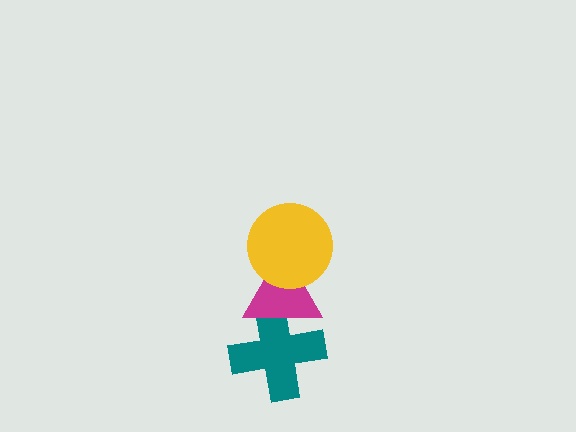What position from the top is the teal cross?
The teal cross is 3rd from the top.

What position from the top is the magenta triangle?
The magenta triangle is 2nd from the top.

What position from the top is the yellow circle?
The yellow circle is 1st from the top.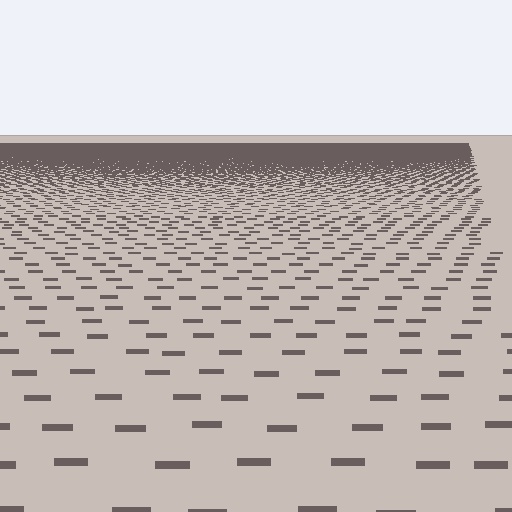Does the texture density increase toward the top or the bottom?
Density increases toward the top.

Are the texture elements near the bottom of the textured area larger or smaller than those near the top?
Larger. Near the bottom, elements are closer to the viewer and appear at a bigger on-screen size.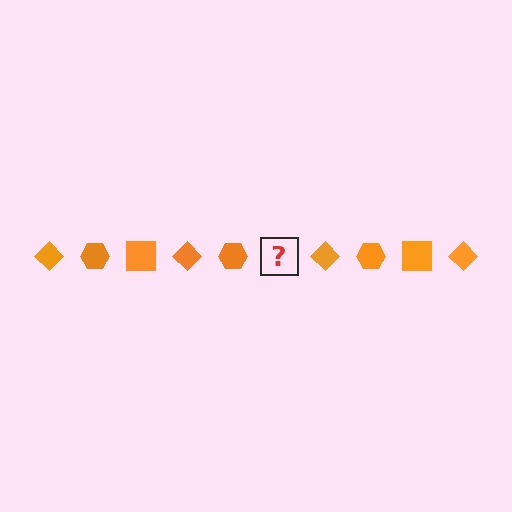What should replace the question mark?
The question mark should be replaced with an orange square.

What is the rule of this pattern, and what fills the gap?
The rule is that the pattern cycles through diamond, hexagon, square shapes in orange. The gap should be filled with an orange square.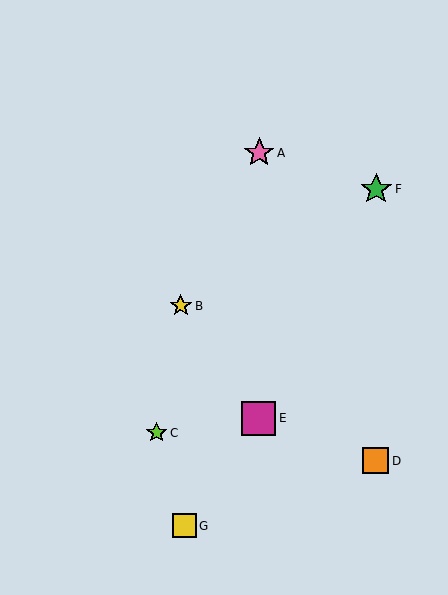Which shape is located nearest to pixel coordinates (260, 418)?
The magenta square (labeled E) at (259, 418) is nearest to that location.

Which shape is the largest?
The magenta square (labeled E) is the largest.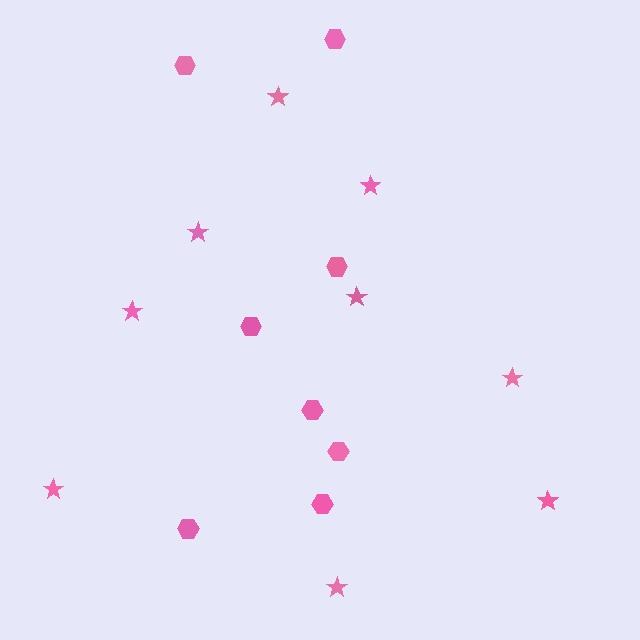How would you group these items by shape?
There are 2 groups: one group of hexagons (8) and one group of stars (9).